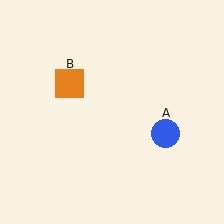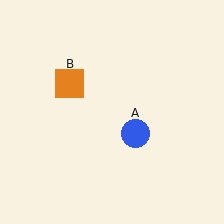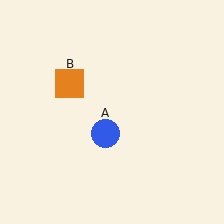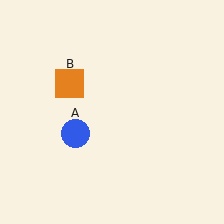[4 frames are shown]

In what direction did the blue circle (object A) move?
The blue circle (object A) moved left.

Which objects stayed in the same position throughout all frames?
Orange square (object B) remained stationary.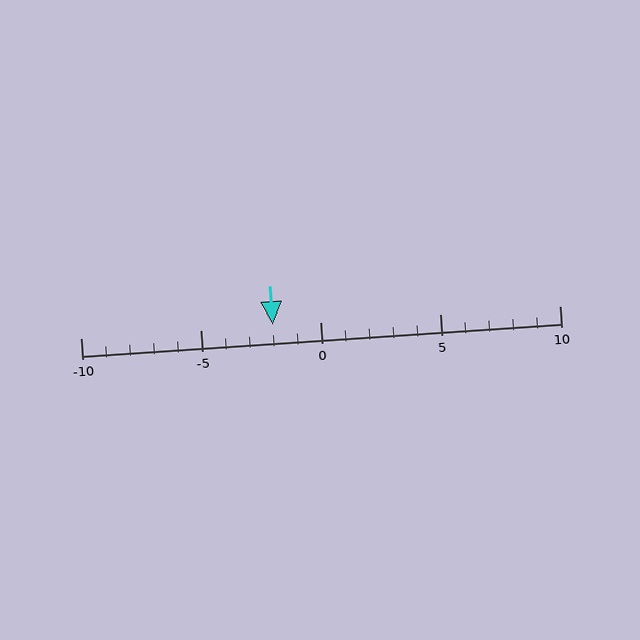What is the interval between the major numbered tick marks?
The major tick marks are spaced 5 units apart.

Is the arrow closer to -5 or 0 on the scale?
The arrow is closer to 0.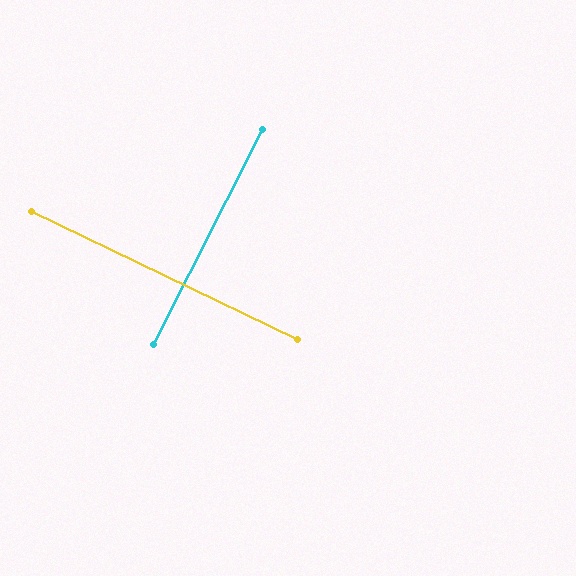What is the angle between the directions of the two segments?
Approximately 89 degrees.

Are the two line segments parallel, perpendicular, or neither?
Perpendicular — they meet at approximately 89°.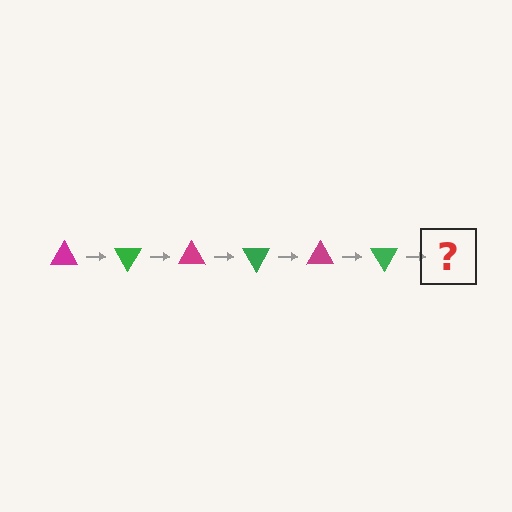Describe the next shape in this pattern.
It should be a magenta triangle, rotated 360 degrees from the start.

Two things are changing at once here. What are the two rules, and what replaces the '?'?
The two rules are that it rotates 60 degrees each step and the color cycles through magenta and green. The '?' should be a magenta triangle, rotated 360 degrees from the start.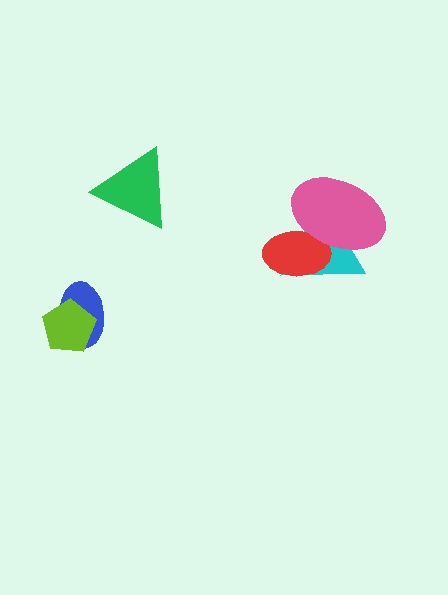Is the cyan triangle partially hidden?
Yes, it is partially covered by another shape.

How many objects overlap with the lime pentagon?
1 object overlaps with the lime pentagon.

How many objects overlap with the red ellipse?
2 objects overlap with the red ellipse.